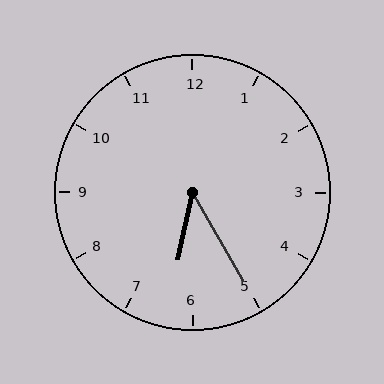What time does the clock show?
6:25.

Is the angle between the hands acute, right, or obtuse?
It is acute.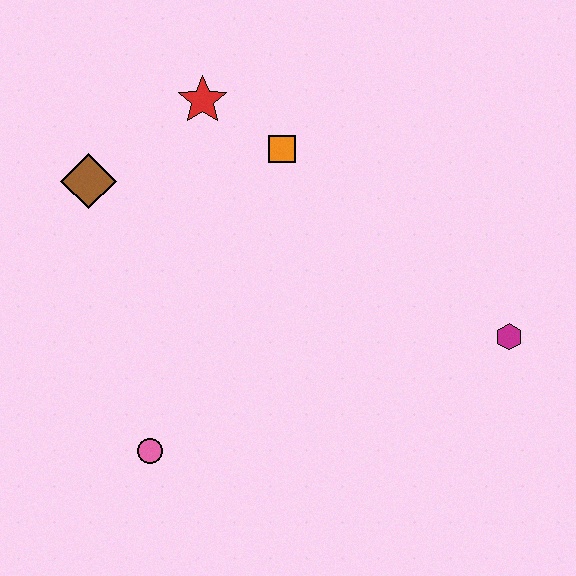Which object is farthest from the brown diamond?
The magenta hexagon is farthest from the brown diamond.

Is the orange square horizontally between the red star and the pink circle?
No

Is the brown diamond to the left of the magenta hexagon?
Yes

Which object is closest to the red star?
The orange square is closest to the red star.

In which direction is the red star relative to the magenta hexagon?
The red star is to the left of the magenta hexagon.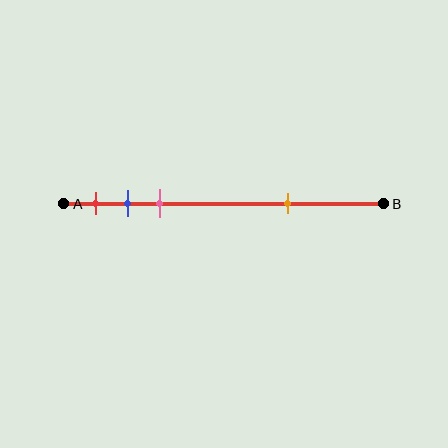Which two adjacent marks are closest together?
The blue and pink marks are the closest adjacent pair.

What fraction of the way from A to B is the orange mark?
The orange mark is approximately 70% (0.7) of the way from A to B.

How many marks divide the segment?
There are 4 marks dividing the segment.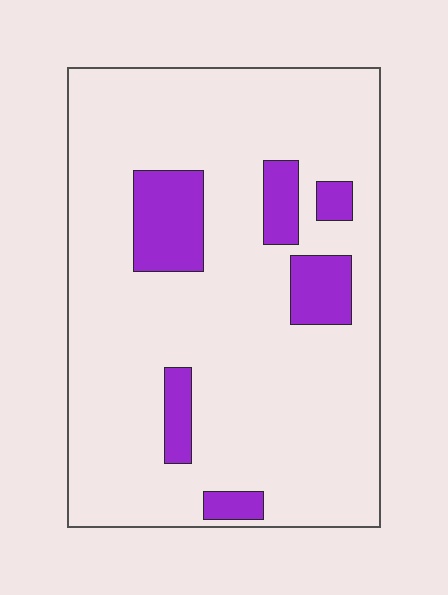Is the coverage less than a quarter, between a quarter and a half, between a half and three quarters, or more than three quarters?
Less than a quarter.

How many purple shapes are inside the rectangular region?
6.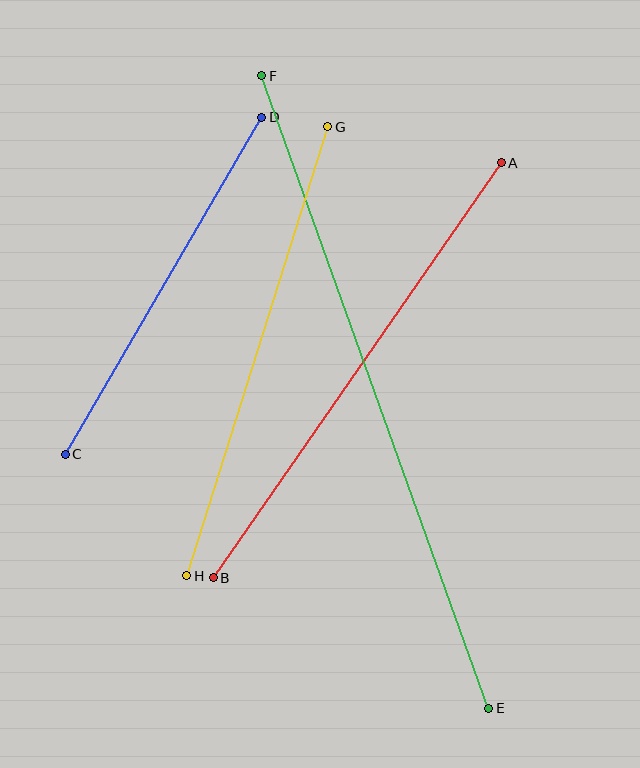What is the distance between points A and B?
The distance is approximately 505 pixels.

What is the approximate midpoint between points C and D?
The midpoint is at approximately (163, 286) pixels.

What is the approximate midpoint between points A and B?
The midpoint is at approximately (357, 370) pixels.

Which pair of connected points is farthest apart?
Points E and F are farthest apart.